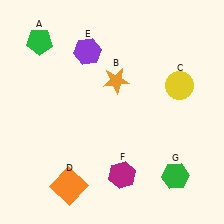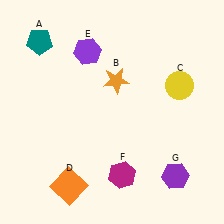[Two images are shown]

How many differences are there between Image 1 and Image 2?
There are 2 differences between the two images.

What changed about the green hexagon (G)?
In Image 1, G is green. In Image 2, it changed to purple.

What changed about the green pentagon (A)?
In Image 1, A is green. In Image 2, it changed to teal.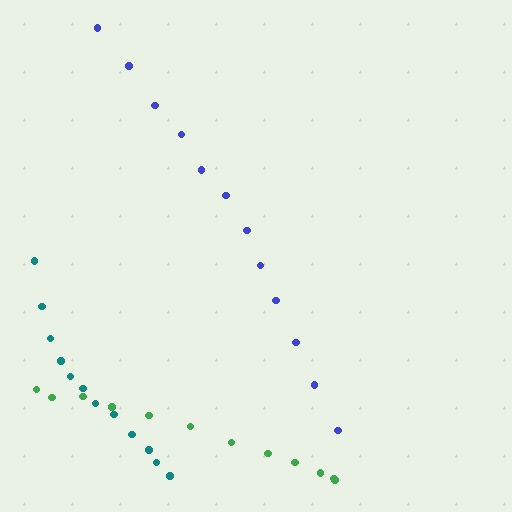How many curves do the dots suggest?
There are 3 distinct paths.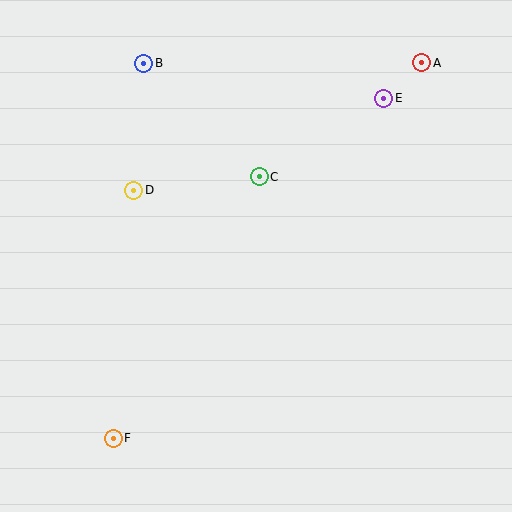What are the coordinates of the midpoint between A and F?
The midpoint between A and F is at (267, 251).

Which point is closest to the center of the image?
Point C at (259, 177) is closest to the center.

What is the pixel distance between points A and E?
The distance between A and E is 52 pixels.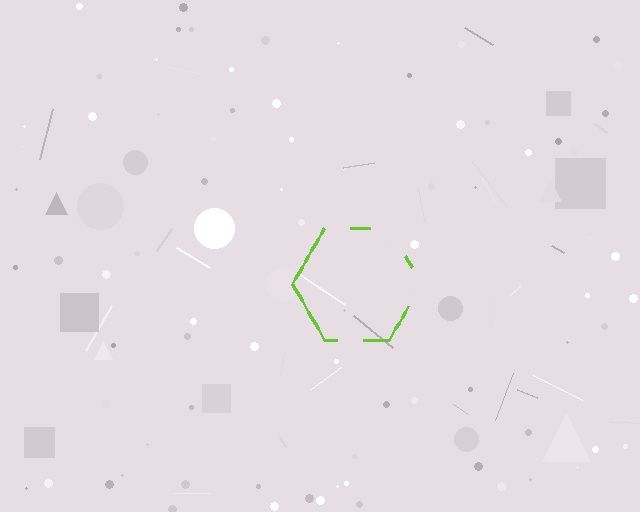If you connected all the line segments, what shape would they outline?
They would outline a hexagon.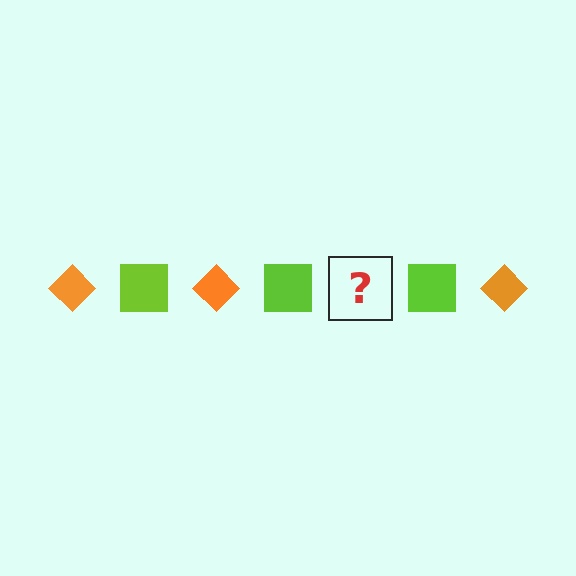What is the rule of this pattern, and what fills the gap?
The rule is that the pattern alternates between orange diamond and lime square. The gap should be filled with an orange diamond.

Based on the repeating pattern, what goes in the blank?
The blank should be an orange diamond.